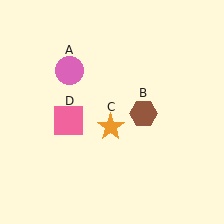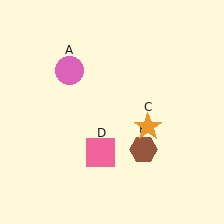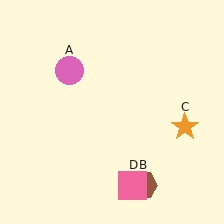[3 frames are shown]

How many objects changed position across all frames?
3 objects changed position: brown hexagon (object B), orange star (object C), pink square (object D).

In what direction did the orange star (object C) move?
The orange star (object C) moved right.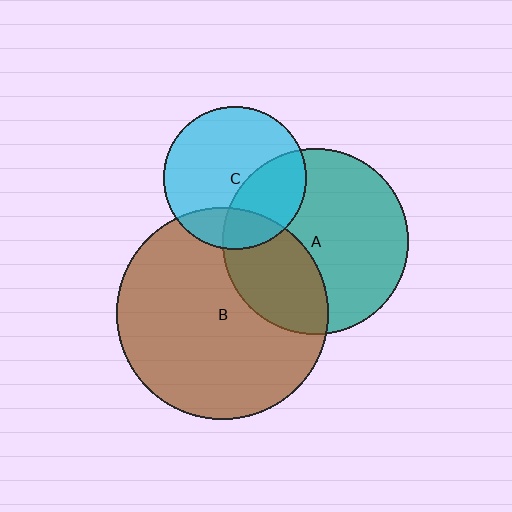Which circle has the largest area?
Circle B (brown).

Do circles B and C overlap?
Yes.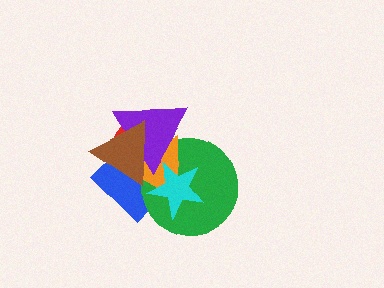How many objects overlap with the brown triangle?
5 objects overlap with the brown triangle.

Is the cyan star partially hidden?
Yes, it is partially covered by another shape.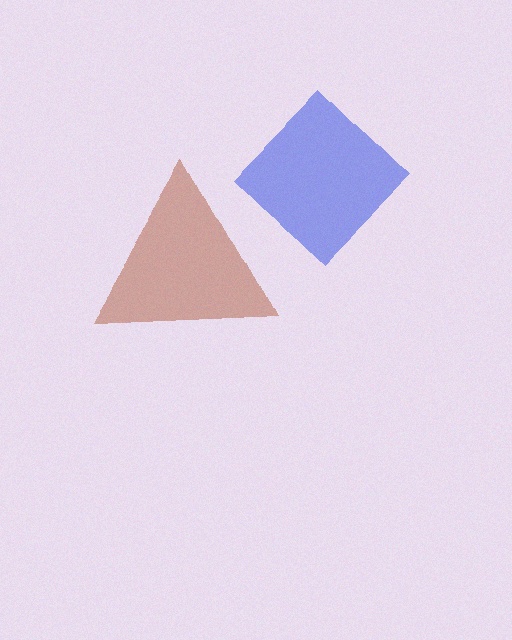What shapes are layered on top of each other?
The layered shapes are: a blue diamond, a brown triangle.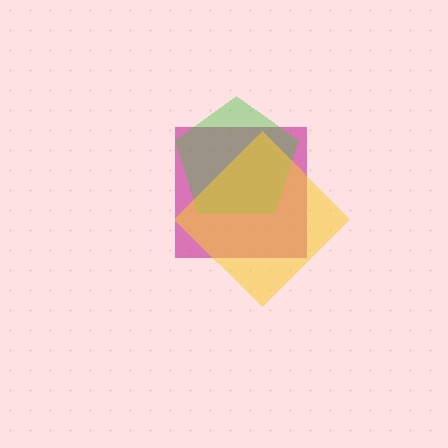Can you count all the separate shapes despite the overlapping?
Yes, there are 3 separate shapes.